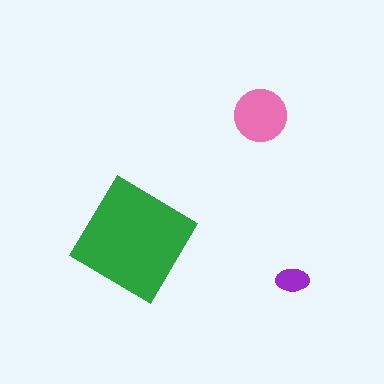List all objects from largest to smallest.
The green diamond, the pink circle, the purple ellipse.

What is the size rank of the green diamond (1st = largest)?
1st.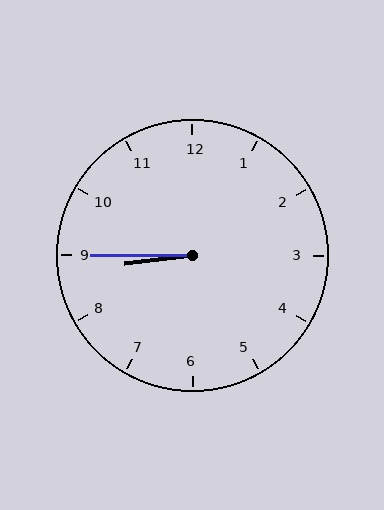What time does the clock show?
8:45.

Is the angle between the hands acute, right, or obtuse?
It is acute.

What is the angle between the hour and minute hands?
Approximately 8 degrees.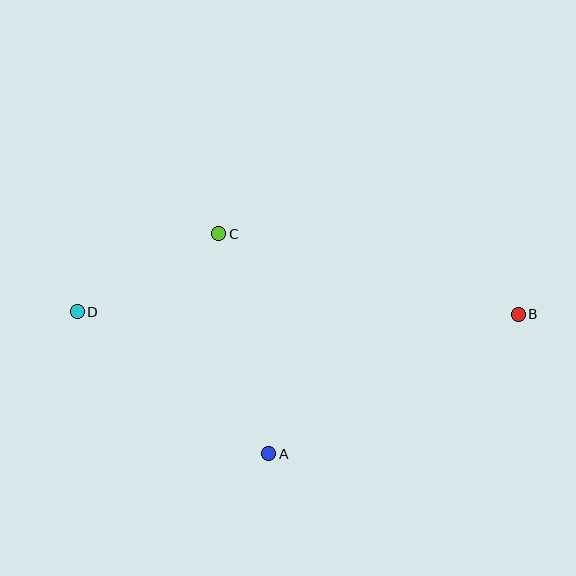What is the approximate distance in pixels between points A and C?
The distance between A and C is approximately 226 pixels.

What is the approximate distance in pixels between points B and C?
The distance between B and C is approximately 310 pixels.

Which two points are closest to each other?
Points C and D are closest to each other.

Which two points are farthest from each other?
Points B and D are farthest from each other.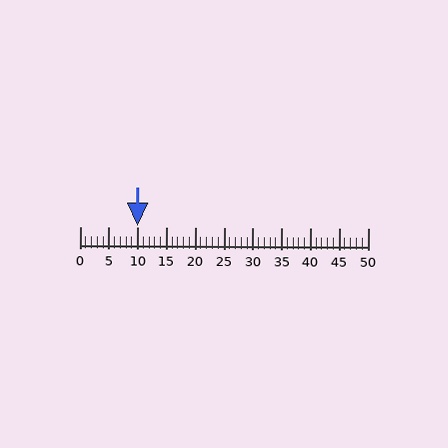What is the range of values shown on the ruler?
The ruler shows values from 0 to 50.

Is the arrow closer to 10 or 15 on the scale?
The arrow is closer to 10.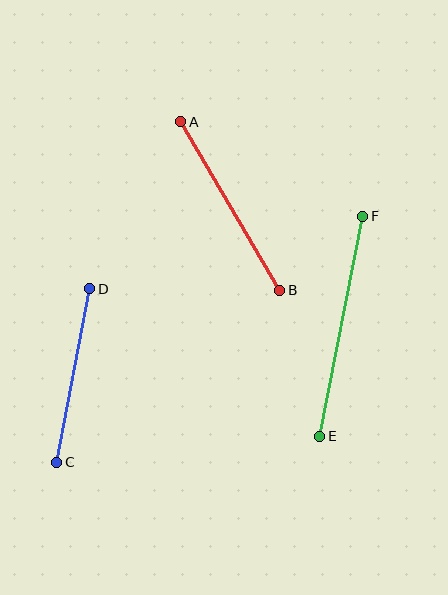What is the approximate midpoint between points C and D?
The midpoint is at approximately (73, 375) pixels.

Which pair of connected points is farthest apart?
Points E and F are farthest apart.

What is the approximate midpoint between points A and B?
The midpoint is at approximately (230, 206) pixels.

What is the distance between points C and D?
The distance is approximately 177 pixels.